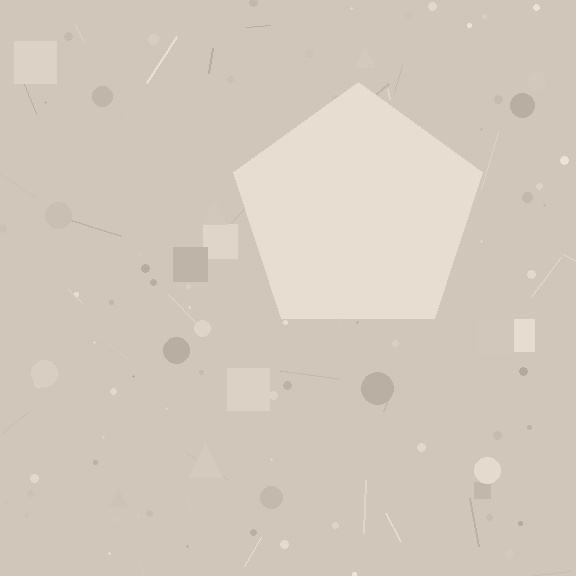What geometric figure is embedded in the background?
A pentagon is embedded in the background.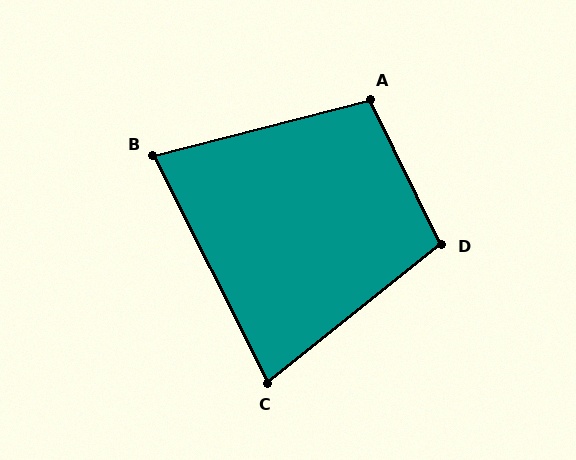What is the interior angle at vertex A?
Approximately 102 degrees (obtuse).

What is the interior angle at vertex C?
Approximately 78 degrees (acute).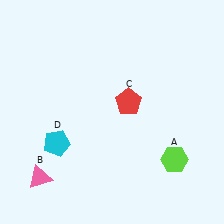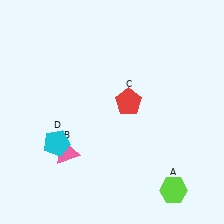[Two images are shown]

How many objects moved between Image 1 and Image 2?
2 objects moved between the two images.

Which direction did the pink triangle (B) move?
The pink triangle (B) moved right.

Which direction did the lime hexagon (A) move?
The lime hexagon (A) moved down.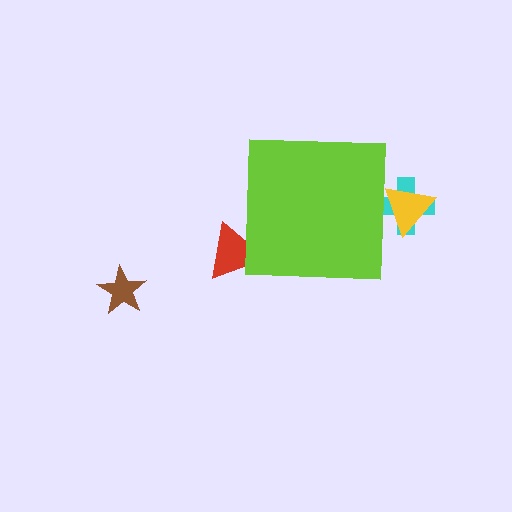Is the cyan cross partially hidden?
Yes, the cyan cross is partially hidden behind the lime square.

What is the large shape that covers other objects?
A lime square.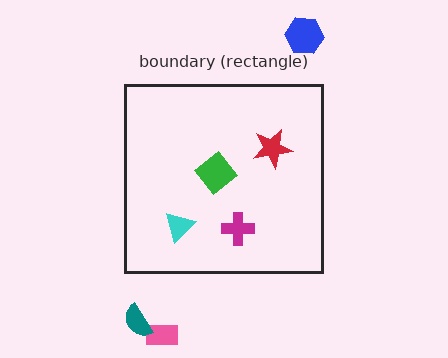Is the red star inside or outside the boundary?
Inside.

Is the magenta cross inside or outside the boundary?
Inside.